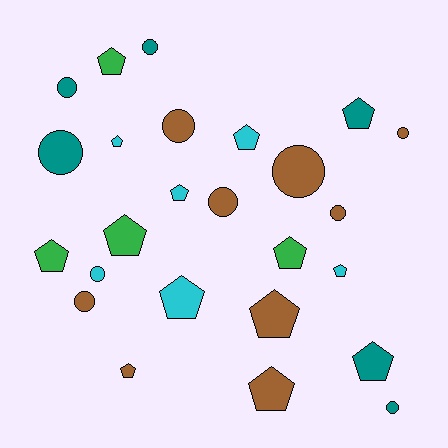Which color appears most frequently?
Brown, with 9 objects.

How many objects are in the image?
There are 25 objects.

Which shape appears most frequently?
Pentagon, with 14 objects.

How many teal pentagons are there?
There are 2 teal pentagons.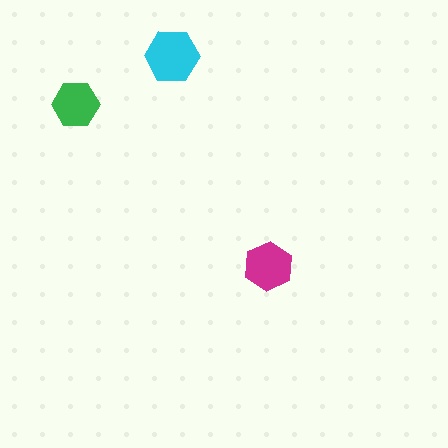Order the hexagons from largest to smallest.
the cyan one, the magenta one, the green one.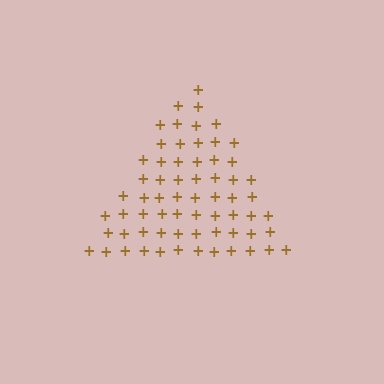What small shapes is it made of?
It is made of small plus signs.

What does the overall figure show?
The overall figure shows a triangle.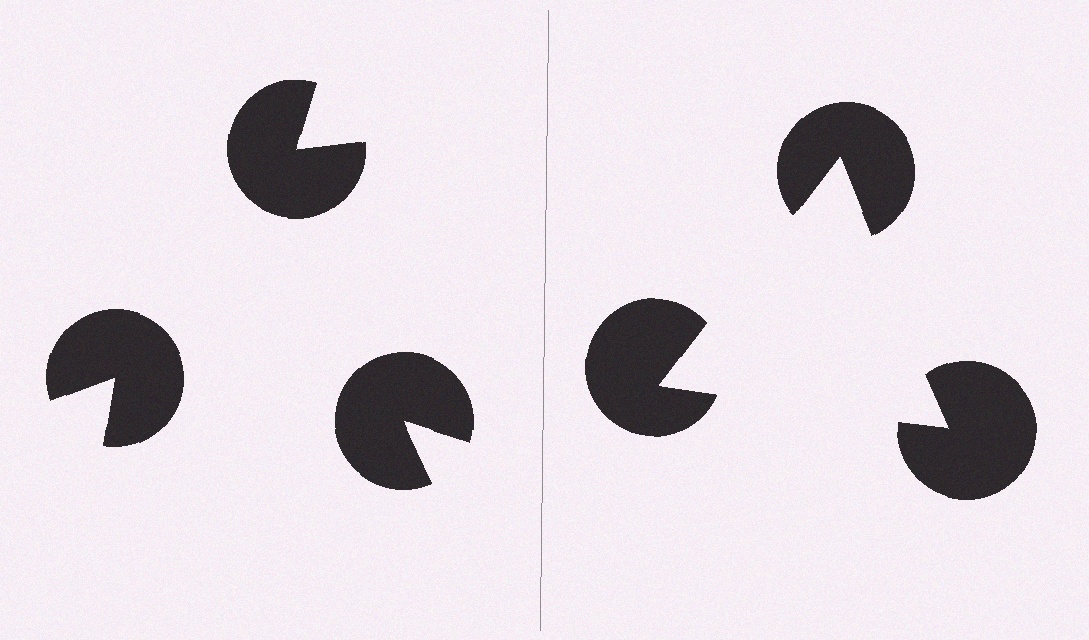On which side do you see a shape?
An illusory triangle appears on the right side. On the left side the wedge cuts are rotated, so no coherent shape forms.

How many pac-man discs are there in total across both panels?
6 — 3 on each side.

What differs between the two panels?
The pac-man discs are positioned identically on both sides; only the wedge orientations differ. On the right they align to a triangle; on the left they are misaligned.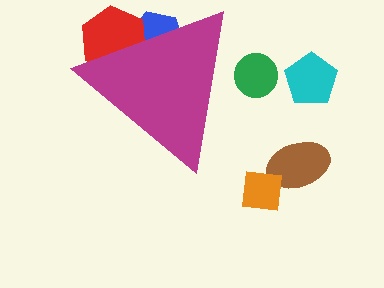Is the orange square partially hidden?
No, the orange square is fully visible.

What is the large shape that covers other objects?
A magenta triangle.